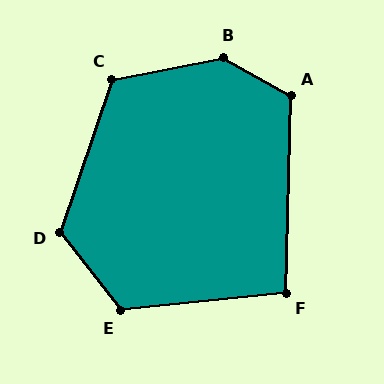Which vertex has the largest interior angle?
B, at approximately 139 degrees.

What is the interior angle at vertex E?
Approximately 122 degrees (obtuse).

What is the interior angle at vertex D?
Approximately 124 degrees (obtuse).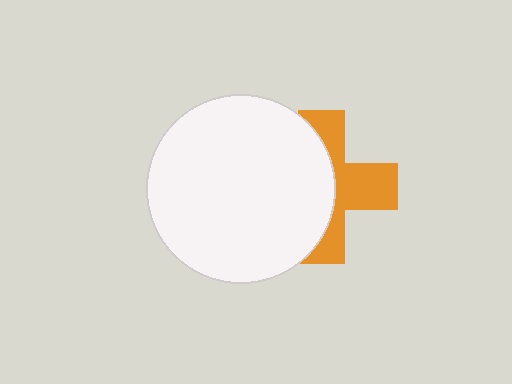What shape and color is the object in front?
The object in front is a white circle.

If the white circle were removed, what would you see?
You would see the complete orange cross.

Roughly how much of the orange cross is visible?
About half of it is visible (roughly 46%).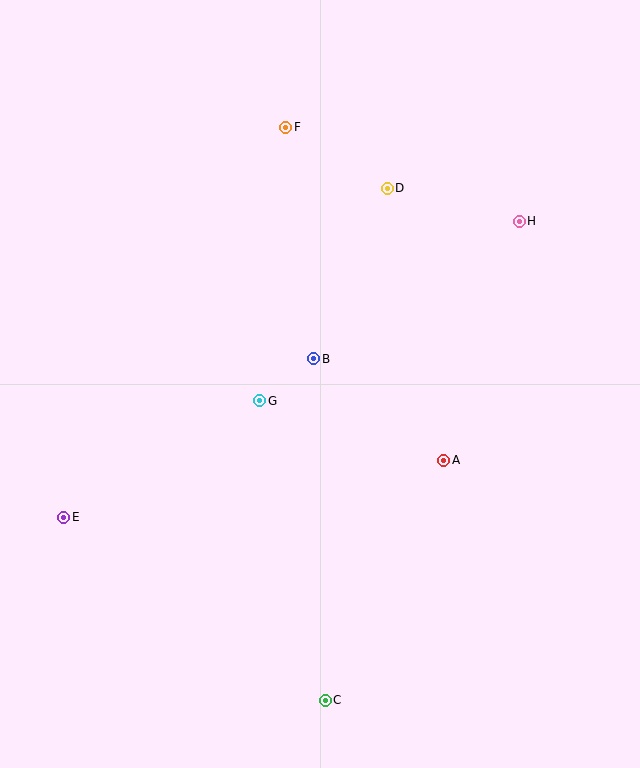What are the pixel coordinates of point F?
Point F is at (286, 127).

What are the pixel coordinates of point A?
Point A is at (444, 460).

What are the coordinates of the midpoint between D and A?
The midpoint between D and A is at (416, 324).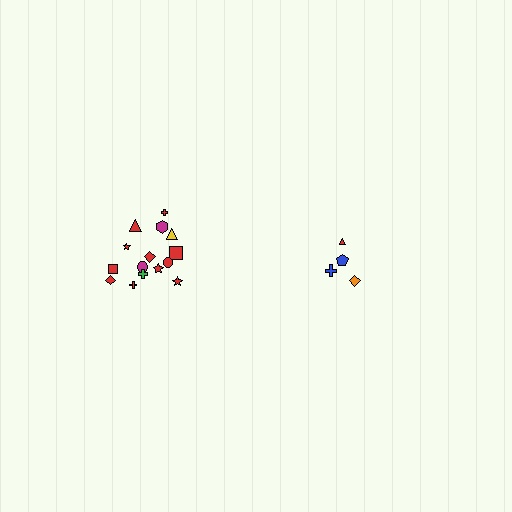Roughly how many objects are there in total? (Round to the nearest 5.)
Roughly 20 objects in total.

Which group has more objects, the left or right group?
The left group.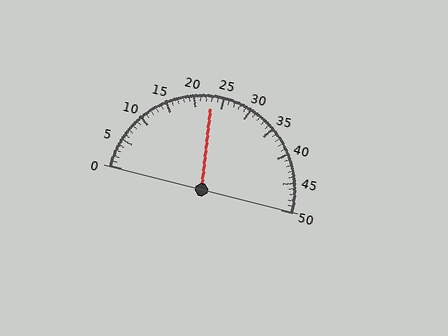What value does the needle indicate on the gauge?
The needle indicates approximately 23.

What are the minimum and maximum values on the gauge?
The gauge ranges from 0 to 50.